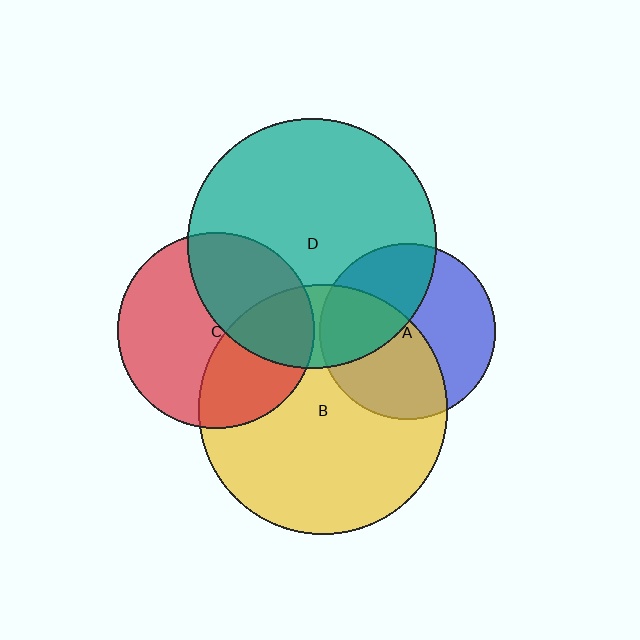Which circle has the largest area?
Circle D (teal).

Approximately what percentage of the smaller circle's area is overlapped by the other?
Approximately 20%.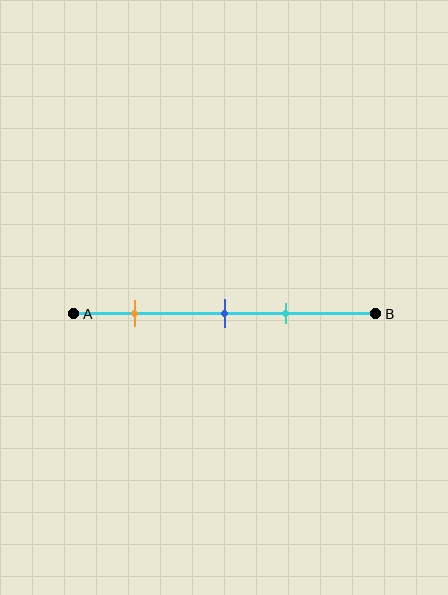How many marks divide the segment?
There are 3 marks dividing the segment.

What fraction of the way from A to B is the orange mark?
The orange mark is approximately 20% (0.2) of the way from A to B.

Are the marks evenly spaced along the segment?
No, the marks are not evenly spaced.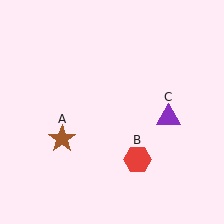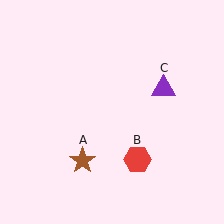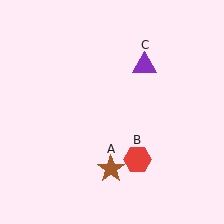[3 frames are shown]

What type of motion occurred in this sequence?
The brown star (object A), purple triangle (object C) rotated counterclockwise around the center of the scene.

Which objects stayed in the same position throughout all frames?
Red hexagon (object B) remained stationary.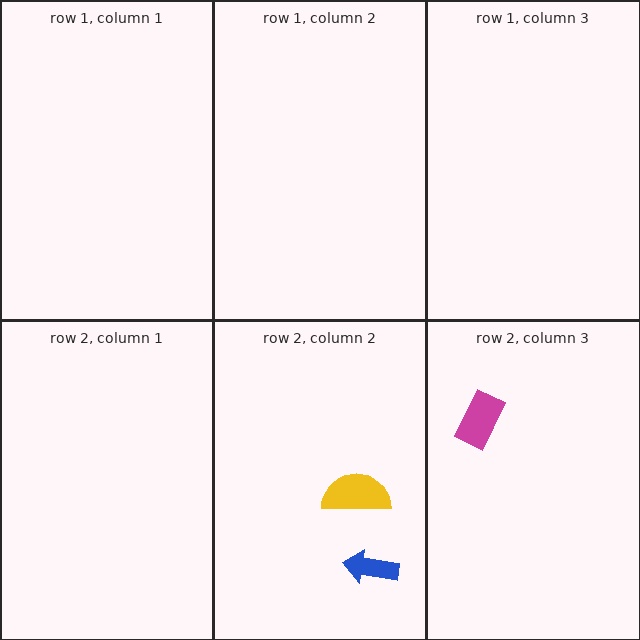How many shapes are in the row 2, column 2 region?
2.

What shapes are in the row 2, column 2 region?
The blue arrow, the yellow semicircle.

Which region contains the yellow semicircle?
The row 2, column 2 region.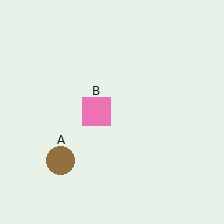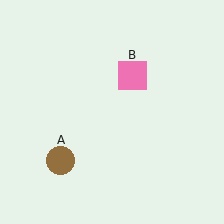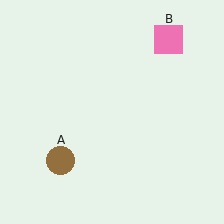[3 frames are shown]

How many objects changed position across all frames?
1 object changed position: pink square (object B).